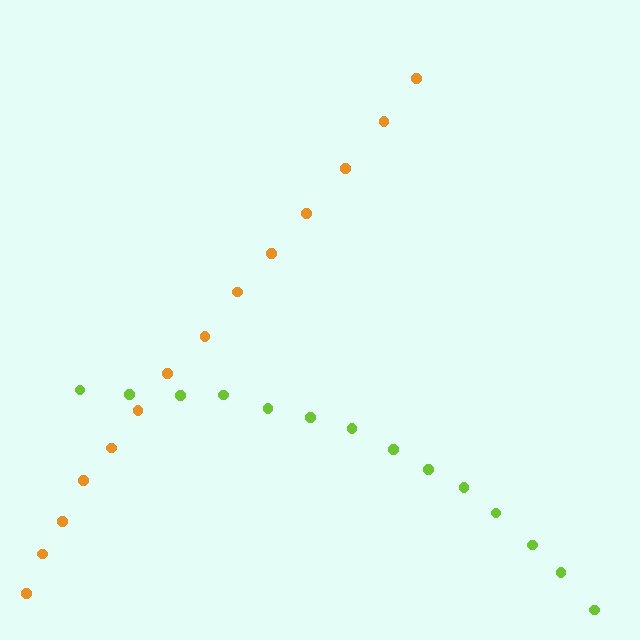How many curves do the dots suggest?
There are 2 distinct paths.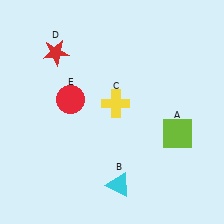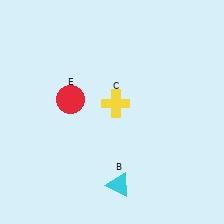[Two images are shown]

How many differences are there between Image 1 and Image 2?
There are 2 differences between the two images.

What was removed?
The red star (D), the lime square (A) were removed in Image 2.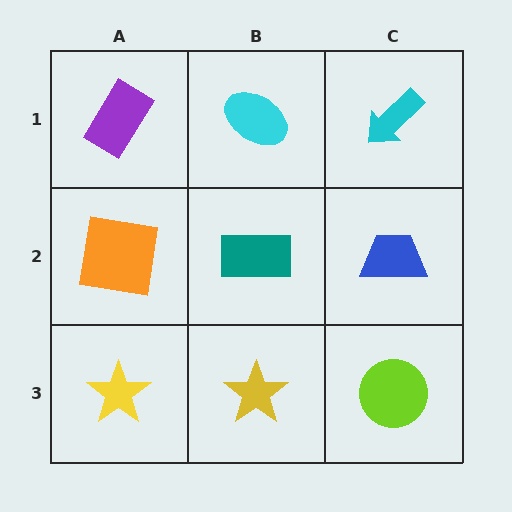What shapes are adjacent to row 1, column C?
A blue trapezoid (row 2, column C), a cyan ellipse (row 1, column B).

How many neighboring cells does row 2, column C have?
3.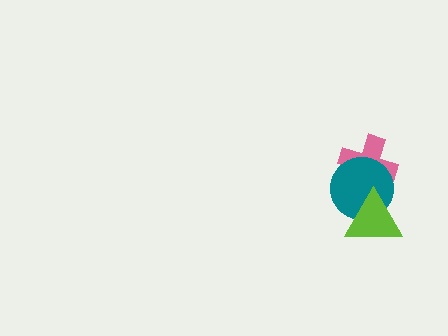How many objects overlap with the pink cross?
2 objects overlap with the pink cross.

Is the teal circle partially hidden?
Yes, it is partially covered by another shape.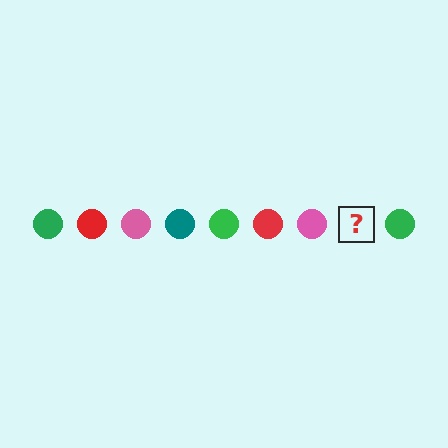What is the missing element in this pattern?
The missing element is a teal circle.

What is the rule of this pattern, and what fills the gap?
The rule is that the pattern cycles through green, red, pink, teal circles. The gap should be filled with a teal circle.